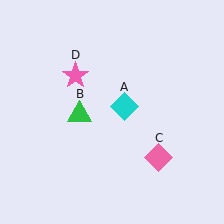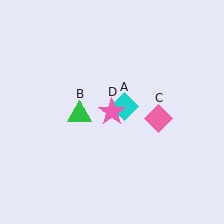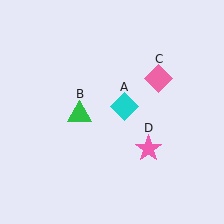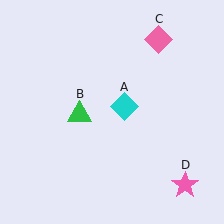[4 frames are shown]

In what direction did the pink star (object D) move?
The pink star (object D) moved down and to the right.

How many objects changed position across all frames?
2 objects changed position: pink diamond (object C), pink star (object D).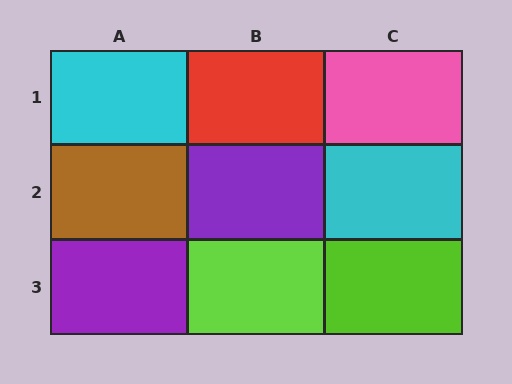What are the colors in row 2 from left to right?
Brown, purple, cyan.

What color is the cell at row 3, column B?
Lime.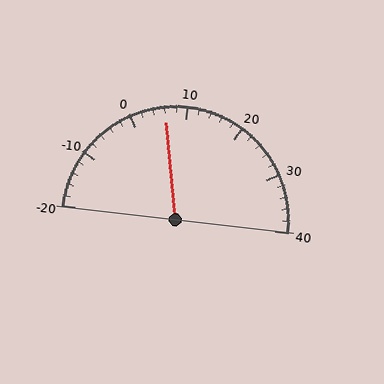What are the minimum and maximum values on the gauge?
The gauge ranges from -20 to 40.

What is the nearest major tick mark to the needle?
The nearest major tick mark is 10.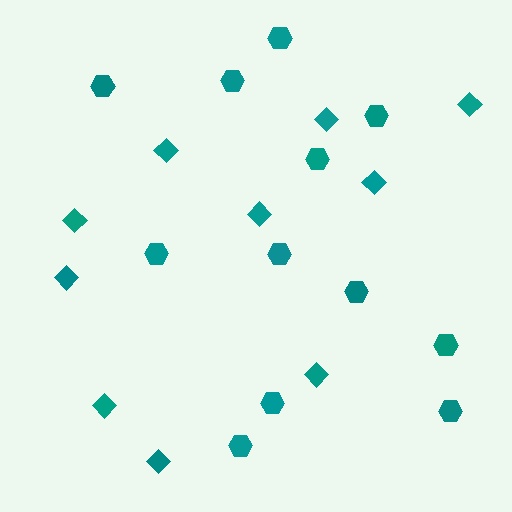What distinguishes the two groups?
There are 2 groups: one group of diamonds (10) and one group of hexagons (12).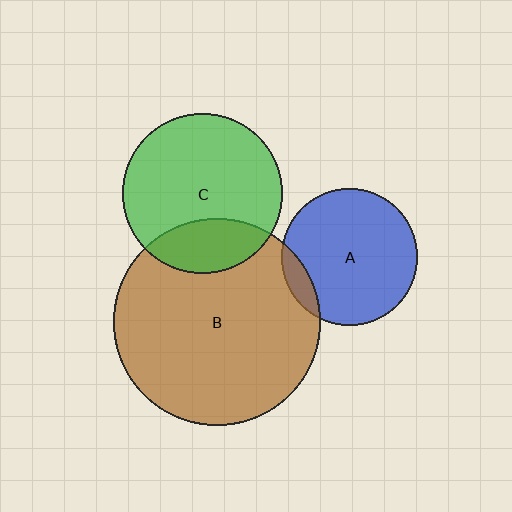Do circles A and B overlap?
Yes.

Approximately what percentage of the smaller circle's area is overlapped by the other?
Approximately 10%.